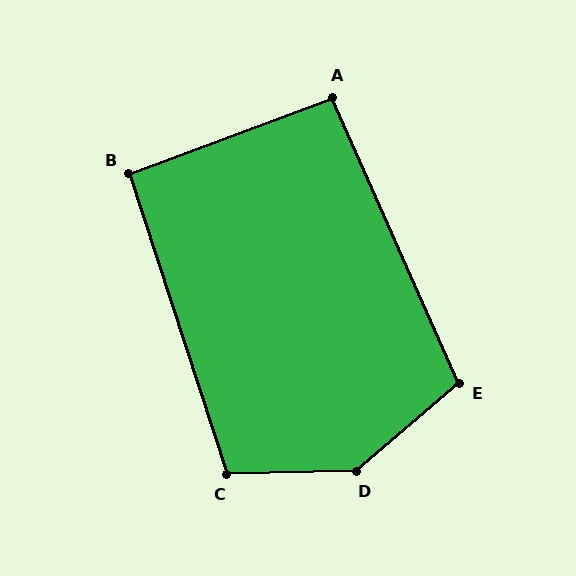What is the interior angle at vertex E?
Approximately 107 degrees (obtuse).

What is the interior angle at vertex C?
Approximately 107 degrees (obtuse).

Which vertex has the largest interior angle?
D, at approximately 140 degrees.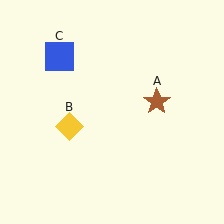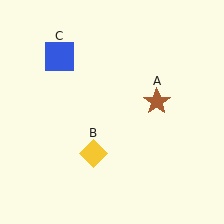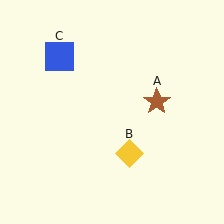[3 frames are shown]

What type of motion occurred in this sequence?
The yellow diamond (object B) rotated counterclockwise around the center of the scene.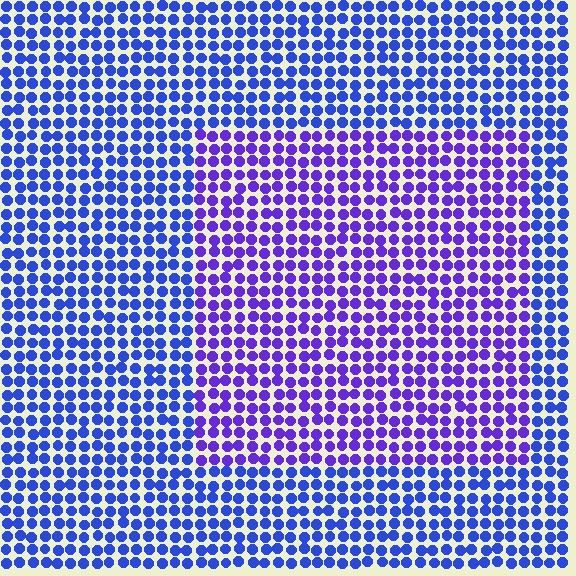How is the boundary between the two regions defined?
The boundary is defined purely by a slight shift in hue (about 31 degrees). Spacing, size, and orientation are identical on both sides.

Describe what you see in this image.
The image is filled with small blue elements in a uniform arrangement. A rectangle-shaped region is visible where the elements are tinted to a slightly different hue, forming a subtle color boundary.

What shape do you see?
I see a rectangle.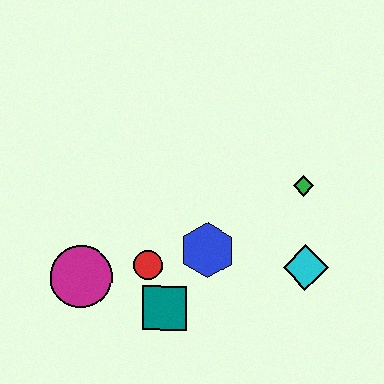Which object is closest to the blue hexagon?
The red circle is closest to the blue hexagon.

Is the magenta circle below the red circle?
Yes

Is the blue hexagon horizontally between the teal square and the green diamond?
Yes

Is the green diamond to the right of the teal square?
Yes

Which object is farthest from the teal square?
The green diamond is farthest from the teal square.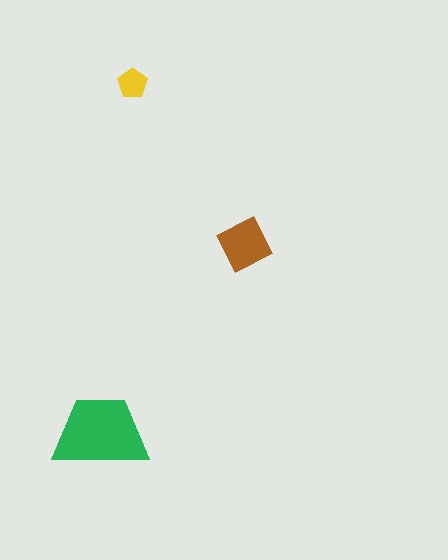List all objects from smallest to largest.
The yellow pentagon, the brown square, the green trapezoid.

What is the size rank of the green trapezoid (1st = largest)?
1st.